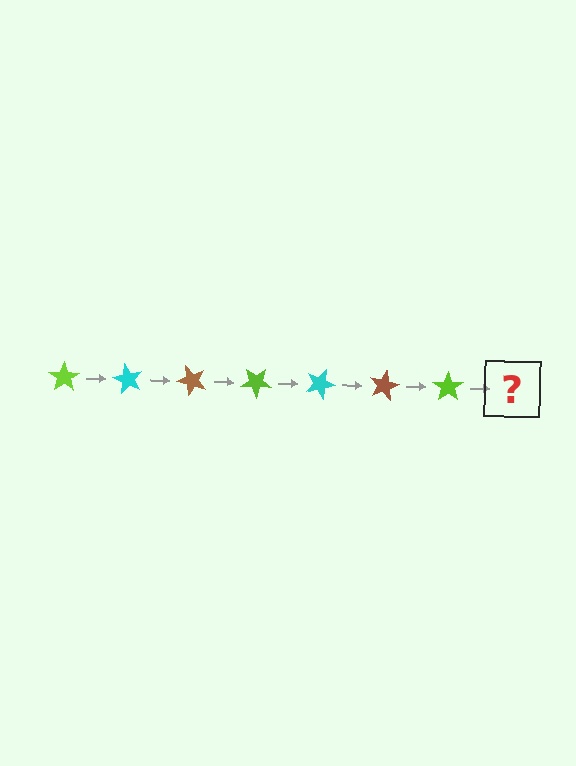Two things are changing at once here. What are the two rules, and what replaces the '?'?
The two rules are that it rotates 60 degrees each step and the color cycles through lime, cyan, and brown. The '?' should be a cyan star, rotated 420 degrees from the start.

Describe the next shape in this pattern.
It should be a cyan star, rotated 420 degrees from the start.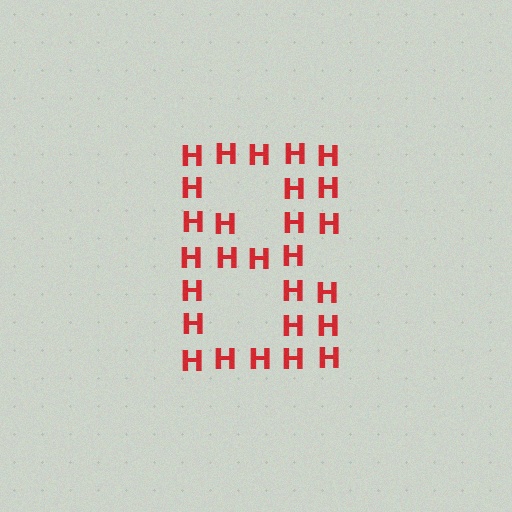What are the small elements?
The small elements are letter H's.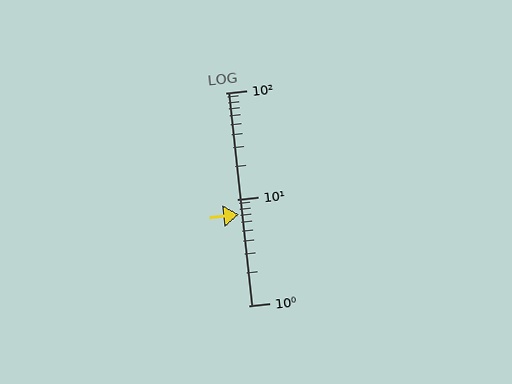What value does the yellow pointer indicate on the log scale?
The pointer indicates approximately 7.2.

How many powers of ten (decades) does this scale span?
The scale spans 2 decades, from 1 to 100.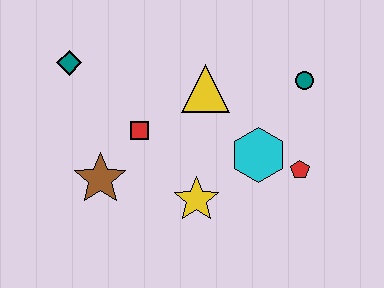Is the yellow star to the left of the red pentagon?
Yes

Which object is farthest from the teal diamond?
The red pentagon is farthest from the teal diamond.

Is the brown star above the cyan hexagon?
No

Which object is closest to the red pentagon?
The cyan hexagon is closest to the red pentagon.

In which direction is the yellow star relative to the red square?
The yellow star is below the red square.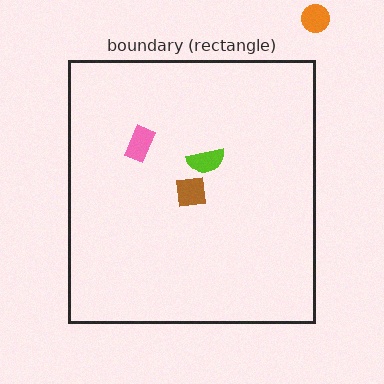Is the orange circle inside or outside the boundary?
Outside.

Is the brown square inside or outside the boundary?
Inside.